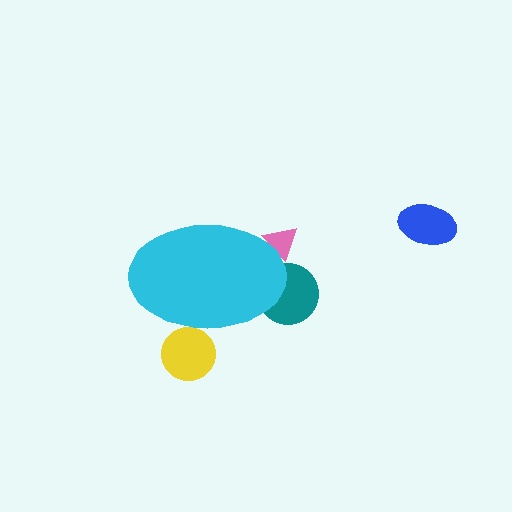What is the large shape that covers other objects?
A cyan ellipse.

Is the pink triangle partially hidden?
Yes, the pink triangle is partially hidden behind the cyan ellipse.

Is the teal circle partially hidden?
Yes, the teal circle is partially hidden behind the cyan ellipse.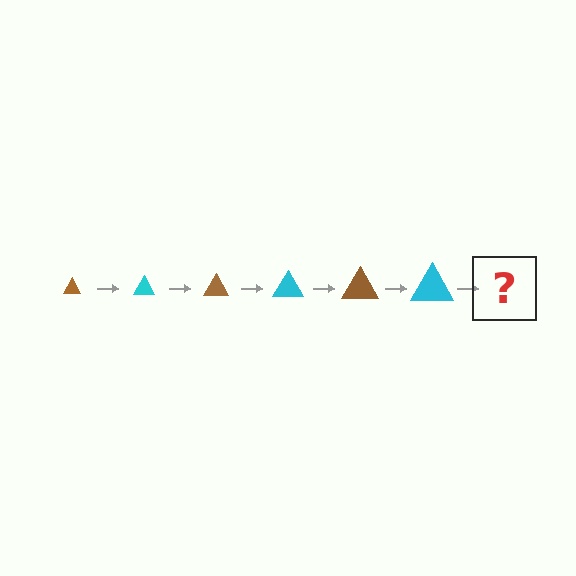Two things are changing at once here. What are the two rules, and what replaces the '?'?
The two rules are that the triangle grows larger each step and the color cycles through brown and cyan. The '?' should be a brown triangle, larger than the previous one.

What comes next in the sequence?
The next element should be a brown triangle, larger than the previous one.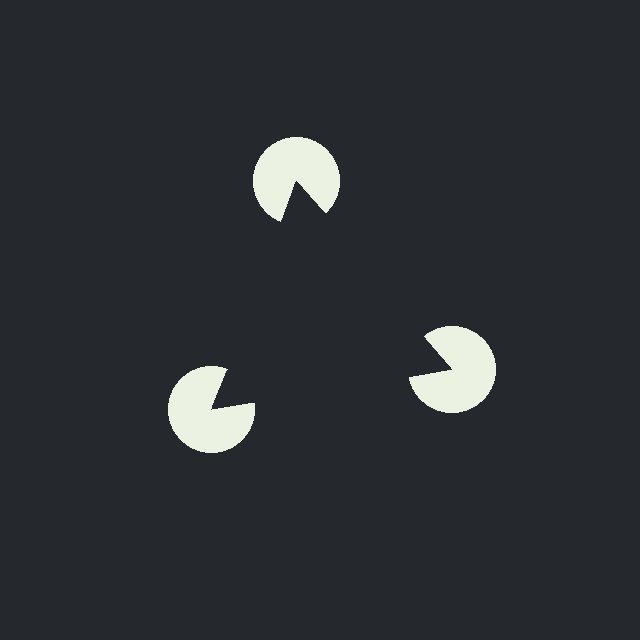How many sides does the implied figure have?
3 sides.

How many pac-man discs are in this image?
There are 3 — one at each vertex of the illusory triangle.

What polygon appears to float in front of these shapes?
An illusory triangle — its edges are inferred from the aligned wedge cuts in the pac-man discs, not physically drawn.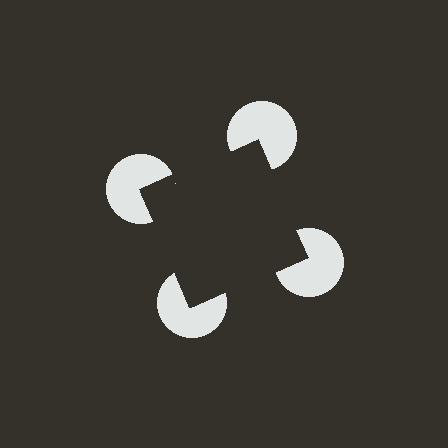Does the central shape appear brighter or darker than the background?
It typically appears slightly darker than the background, even though no actual brightness change is drawn.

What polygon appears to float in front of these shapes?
An illusory square — its edges are inferred from the aligned wedge cuts in the pac-man discs, not physically drawn.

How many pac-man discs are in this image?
There are 4 — one at each vertex of the illusory square.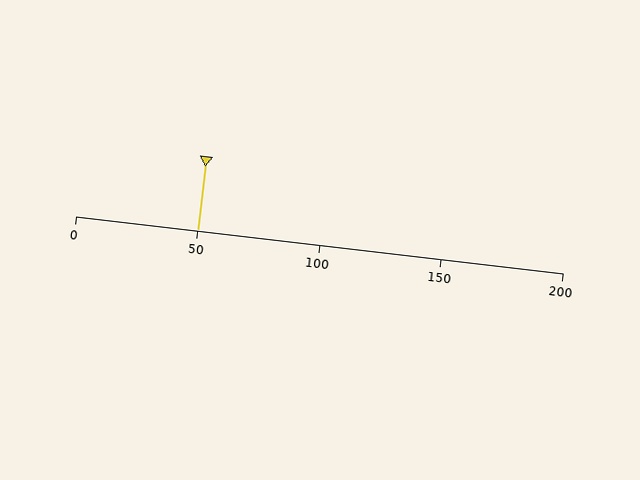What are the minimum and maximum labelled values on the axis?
The axis runs from 0 to 200.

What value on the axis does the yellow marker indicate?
The marker indicates approximately 50.